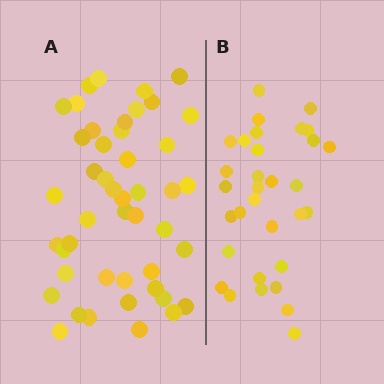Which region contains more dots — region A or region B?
Region A (the left region) has more dots.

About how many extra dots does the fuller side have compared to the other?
Region A has approximately 15 more dots than region B.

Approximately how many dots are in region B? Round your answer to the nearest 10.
About 30 dots. (The exact count is 32, which rounds to 30.)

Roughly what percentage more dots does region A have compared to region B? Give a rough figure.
About 45% more.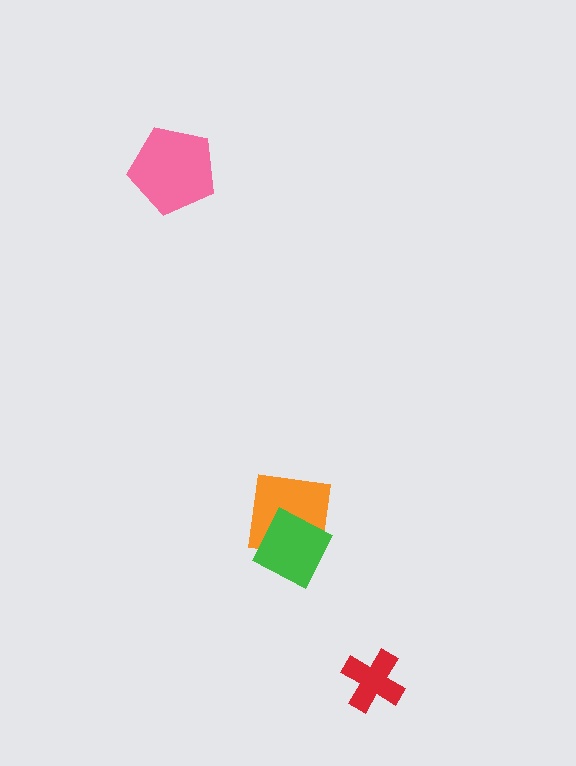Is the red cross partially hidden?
No, no other shape covers it.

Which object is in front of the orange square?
The green diamond is in front of the orange square.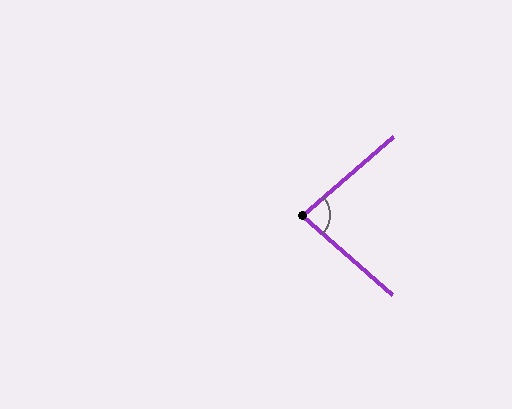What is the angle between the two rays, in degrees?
Approximately 82 degrees.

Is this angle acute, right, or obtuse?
It is acute.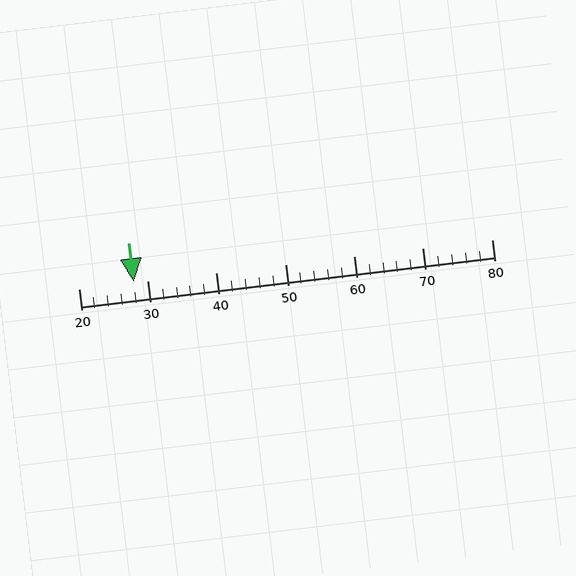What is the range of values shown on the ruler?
The ruler shows values from 20 to 80.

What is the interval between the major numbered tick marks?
The major tick marks are spaced 10 units apart.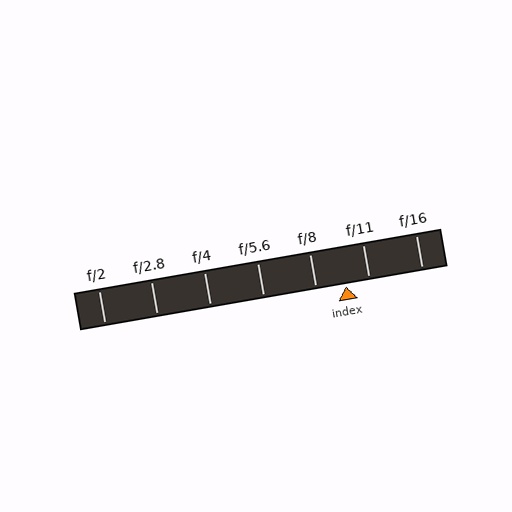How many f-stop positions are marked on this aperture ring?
There are 7 f-stop positions marked.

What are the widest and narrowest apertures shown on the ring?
The widest aperture shown is f/2 and the narrowest is f/16.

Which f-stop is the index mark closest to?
The index mark is closest to f/11.